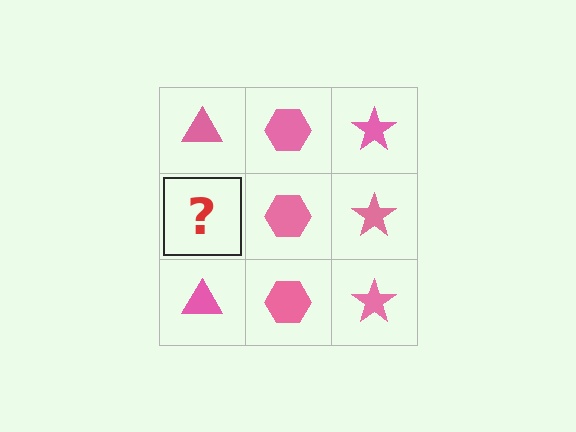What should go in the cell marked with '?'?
The missing cell should contain a pink triangle.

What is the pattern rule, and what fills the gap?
The rule is that each column has a consistent shape. The gap should be filled with a pink triangle.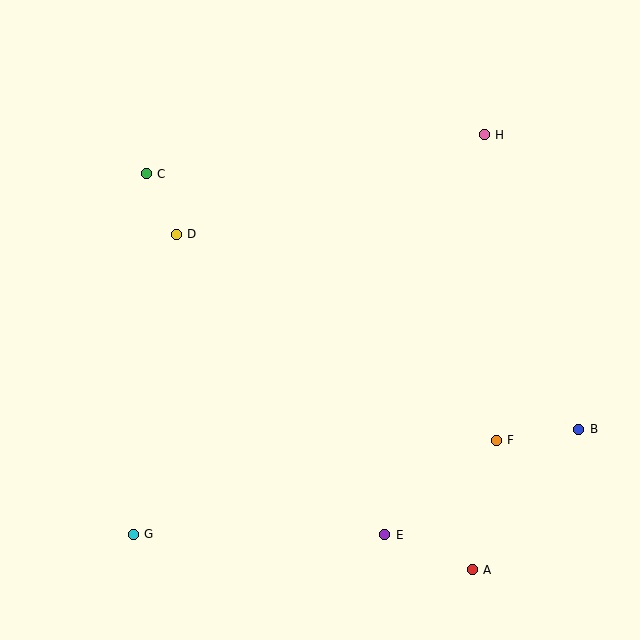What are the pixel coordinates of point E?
Point E is at (385, 535).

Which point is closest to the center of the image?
Point D at (176, 234) is closest to the center.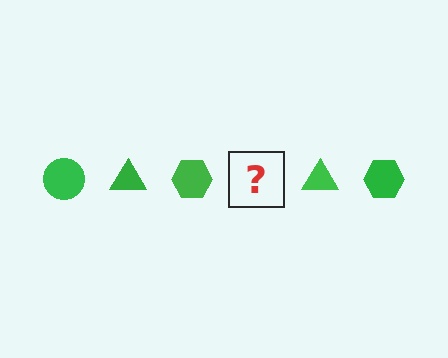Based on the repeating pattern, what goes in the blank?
The blank should be a green circle.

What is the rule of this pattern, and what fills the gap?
The rule is that the pattern cycles through circle, triangle, hexagon shapes in green. The gap should be filled with a green circle.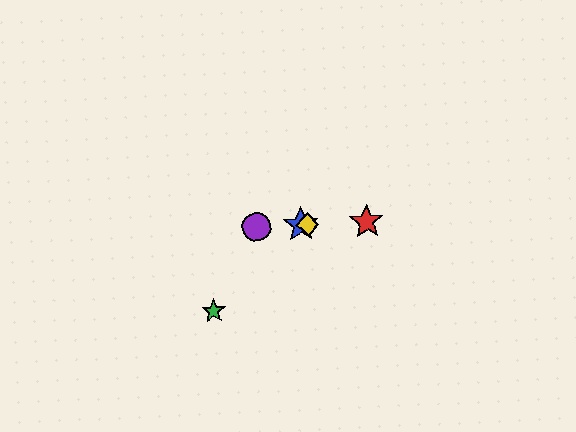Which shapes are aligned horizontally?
The red star, the blue star, the yellow diamond, the purple circle are aligned horizontally.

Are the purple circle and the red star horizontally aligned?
Yes, both are at y≈227.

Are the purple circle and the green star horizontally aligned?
No, the purple circle is at y≈227 and the green star is at y≈311.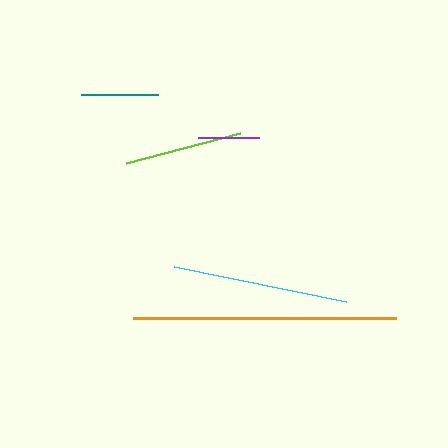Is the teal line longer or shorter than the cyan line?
The cyan line is longer than the teal line.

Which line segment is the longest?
The orange line is the longest at approximately 264 pixels.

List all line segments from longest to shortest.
From longest to shortest: orange, cyan, lime, teal, purple.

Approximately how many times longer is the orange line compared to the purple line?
The orange line is approximately 4.3 times the length of the purple line.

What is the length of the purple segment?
The purple segment is approximately 61 pixels long.